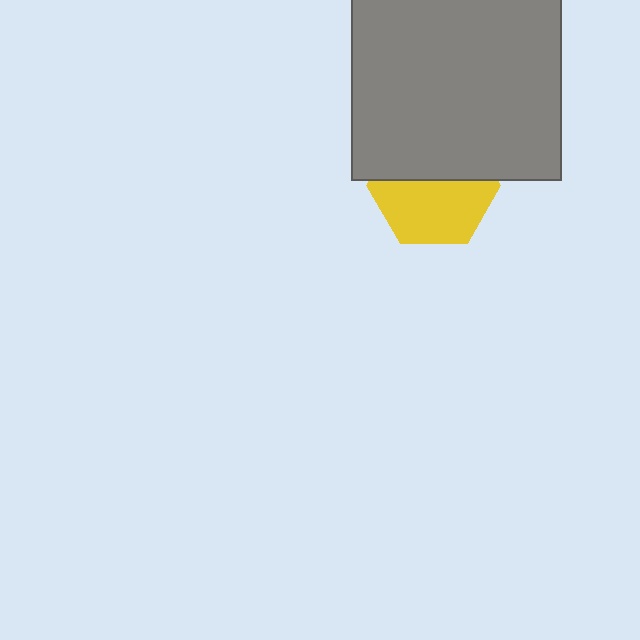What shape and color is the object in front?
The object in front is a gray square.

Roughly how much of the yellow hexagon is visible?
About half of it is visible (roughly 54%).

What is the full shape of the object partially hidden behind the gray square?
The partially hidden object is a yellow hexagon.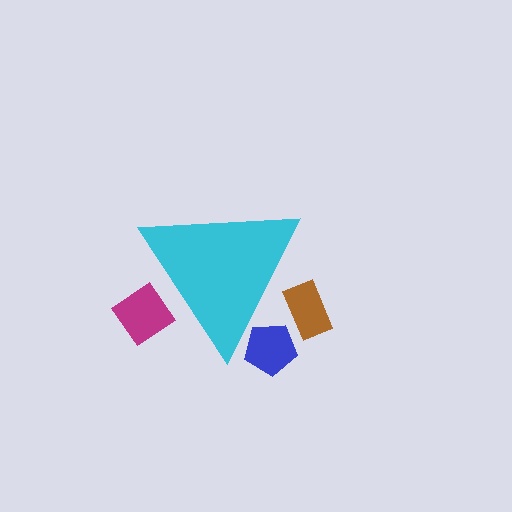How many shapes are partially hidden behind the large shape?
3 shapes are partially hidden.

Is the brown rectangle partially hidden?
Yes, the brown rectangle is partially hidden behind the cyan triangle.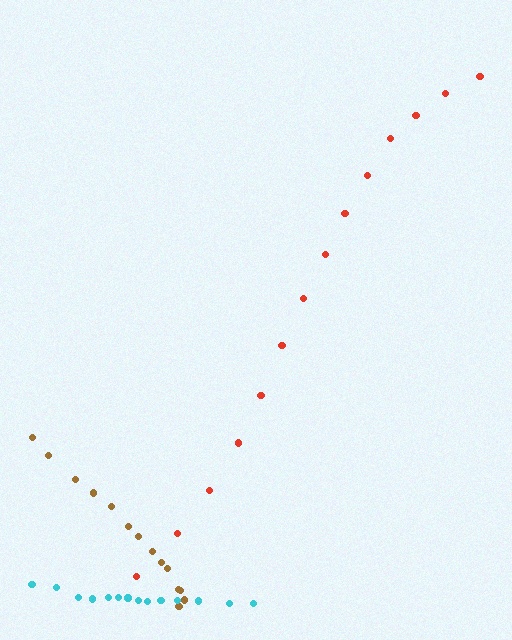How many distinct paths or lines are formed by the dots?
There are 3 distinct paths.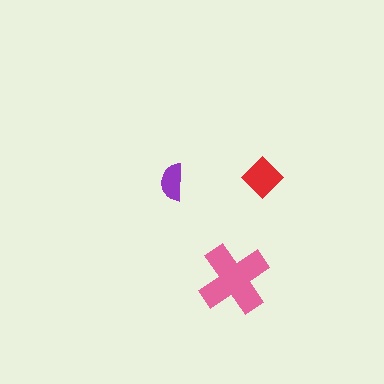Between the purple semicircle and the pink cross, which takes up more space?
The pink cross.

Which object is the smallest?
The purple semicircle.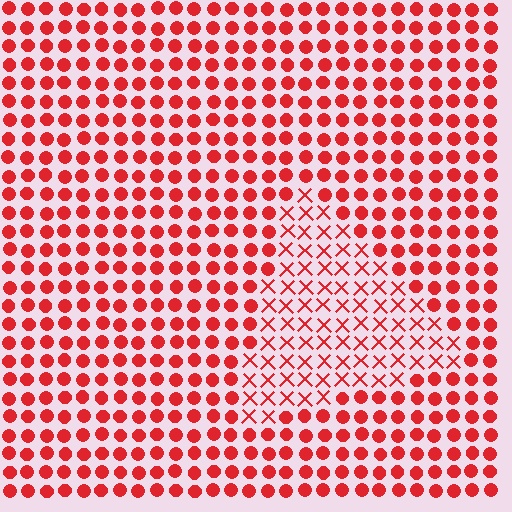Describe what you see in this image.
The image is filled with small red elements arranged in a uniform grid. A triangle-shaped region contains X marks, while the surrounding area contains circles. The boundary is defined purely by the change in element shape.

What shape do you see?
I see a triangle.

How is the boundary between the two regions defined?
The boundary is defined by a change in element shape: X marks inside vs. circles outside. All elements share the same color and spacing.